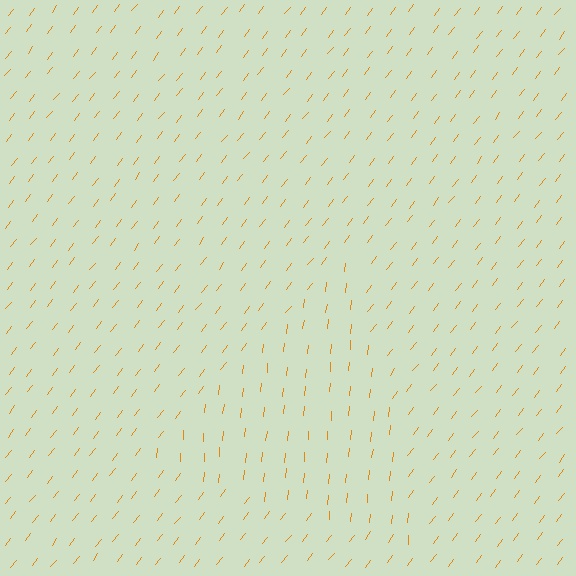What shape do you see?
I see a triangle.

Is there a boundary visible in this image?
Yes, there is a texture boundary formed by a change in line orientation.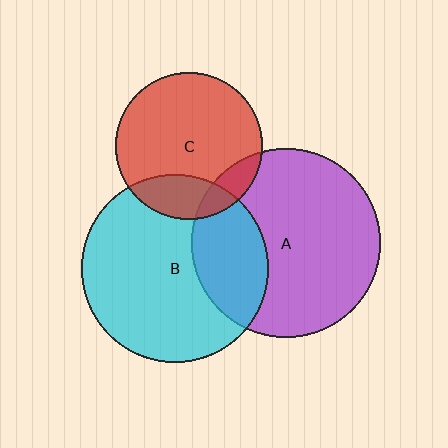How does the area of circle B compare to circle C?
Approximately 1.6 times.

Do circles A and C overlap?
Yes.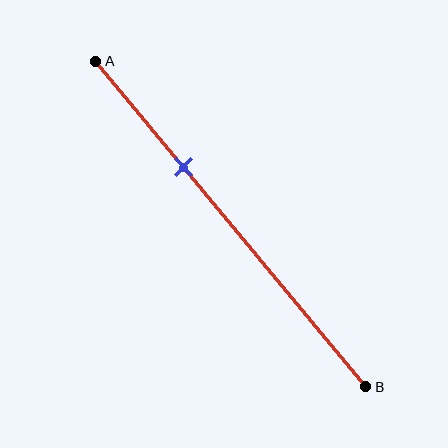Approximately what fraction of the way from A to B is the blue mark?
The blue mark is approximately 30% of the way from A to B.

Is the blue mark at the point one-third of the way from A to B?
Yes, the mark is approximately at the one-third point.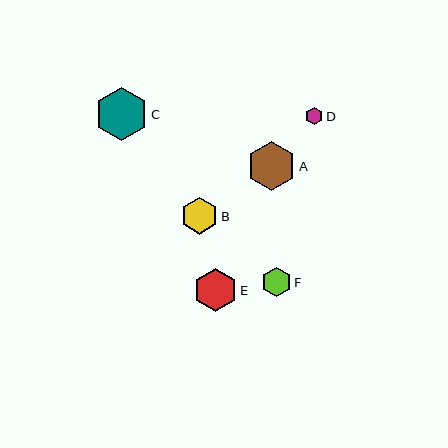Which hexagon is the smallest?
Hexagon D is the smallest with a size of approximately 17 pixels.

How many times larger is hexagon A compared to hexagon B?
Hexagon A is approximately 1.3 times the size of hexagon B.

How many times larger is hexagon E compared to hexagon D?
Hexagon E is approximately 2.5 times the size of hexagon D.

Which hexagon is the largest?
Hexagon C is the largest with a size of approximately 53 pixels.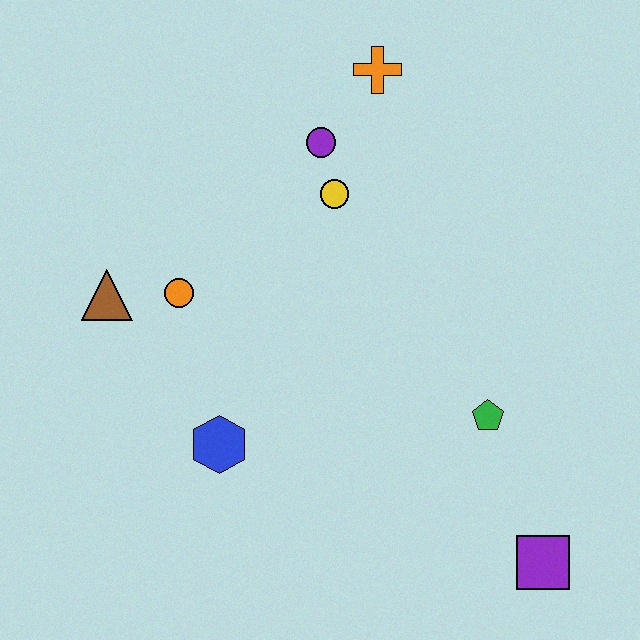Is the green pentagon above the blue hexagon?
Yes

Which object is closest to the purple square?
The green pentagon is closest to the purple square.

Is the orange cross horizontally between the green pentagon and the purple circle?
Yes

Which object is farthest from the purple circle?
The purple square is farthest from the purple circle.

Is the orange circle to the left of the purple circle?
Yes